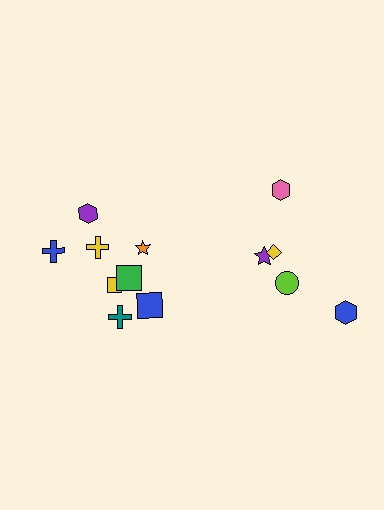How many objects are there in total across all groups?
There are 13 objects.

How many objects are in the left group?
There are 8 objects.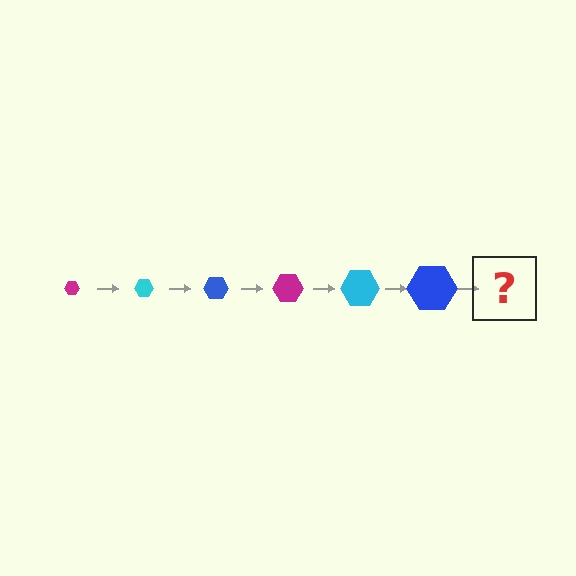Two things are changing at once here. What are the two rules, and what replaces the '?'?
The two rules are that the hexagon grows larger each step and the color cycles through magenta, cyan, and blue. The '?' should be a magenta hexagon, larger than the previous one.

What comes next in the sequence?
The next element should be a magenta hexagon, larger than the previous one.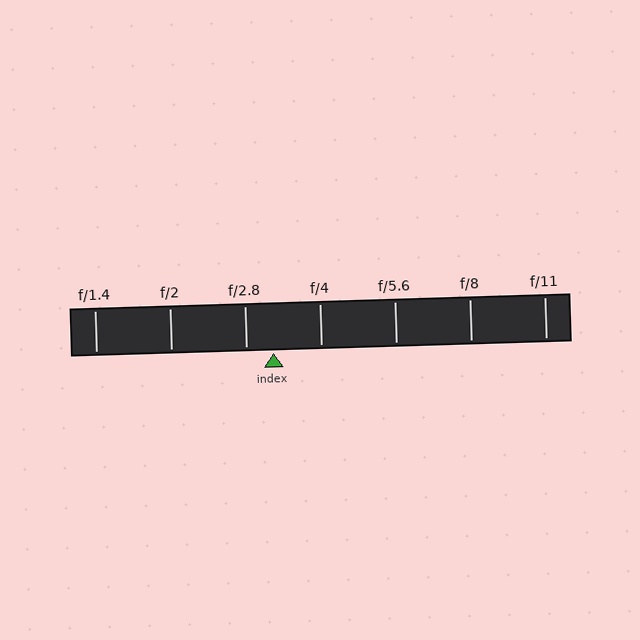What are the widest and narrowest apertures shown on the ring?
The widest aperture shown is f/1.4 and the narrowest is f/11.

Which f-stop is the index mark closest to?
The index mark is closest to f/2.8.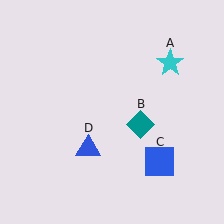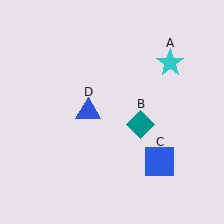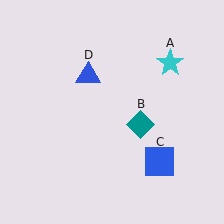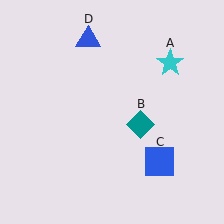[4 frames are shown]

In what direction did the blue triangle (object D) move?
The blue triangle (object D) moved up.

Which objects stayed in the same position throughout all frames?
Cyan star (object A) and teal diamond (object B) and blue square (object C) remained stationary.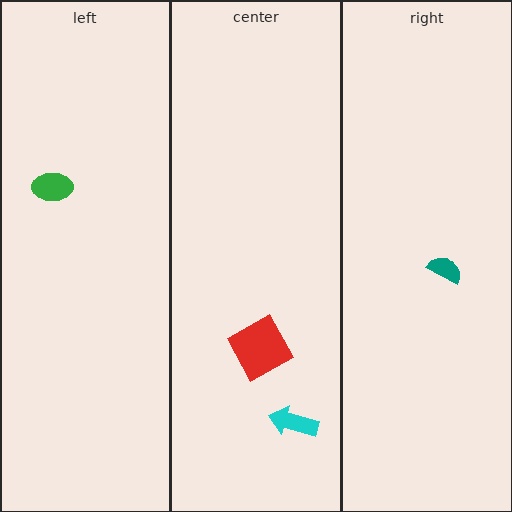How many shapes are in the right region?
1.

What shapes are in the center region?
The red square, the cyan arrow.